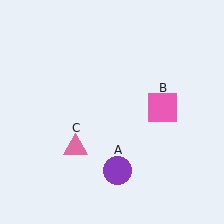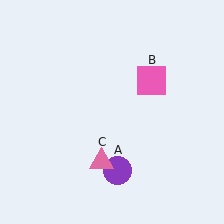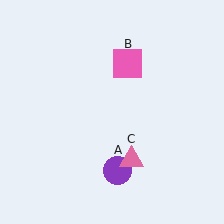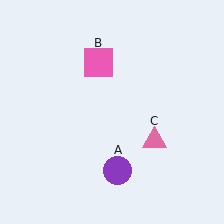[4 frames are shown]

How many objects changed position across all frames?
2 objects changed position: pink square (object B), pink triangle (object C).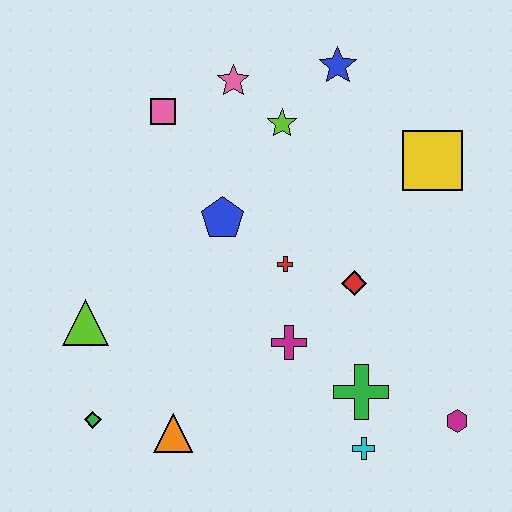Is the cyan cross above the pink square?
No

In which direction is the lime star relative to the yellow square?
The lime star is to the left of the yellow square.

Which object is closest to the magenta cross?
The red cross is closest to the magenta cross.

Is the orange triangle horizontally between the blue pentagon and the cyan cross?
No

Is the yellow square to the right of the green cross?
Yes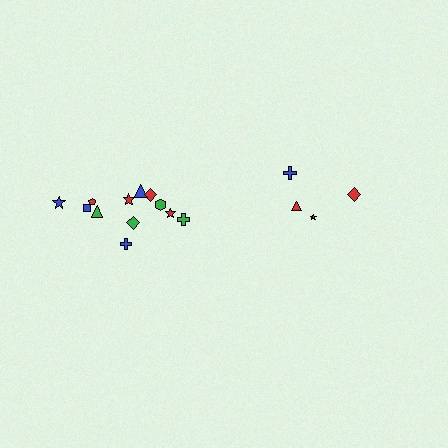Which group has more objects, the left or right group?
The left group.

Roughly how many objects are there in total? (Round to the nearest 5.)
Roughly 15 objects in total.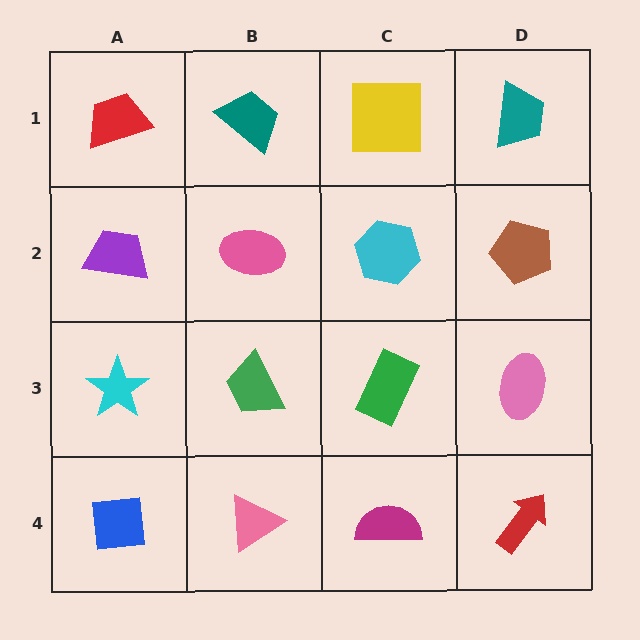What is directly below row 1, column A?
A purple trapezoid.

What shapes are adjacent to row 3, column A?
A purple trapezoid (row 2, column A), a blue square (row 4, column A), a green trapezoid (row 3, column B).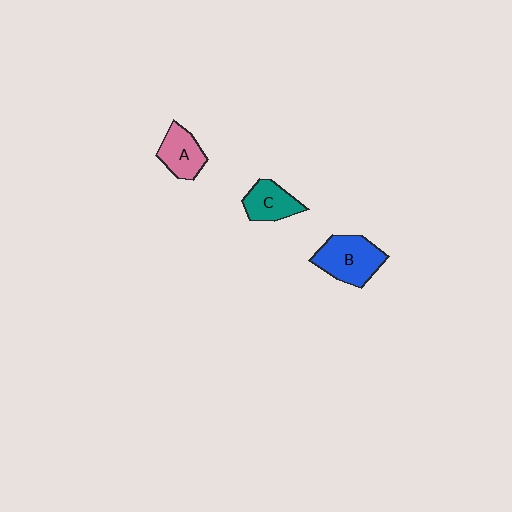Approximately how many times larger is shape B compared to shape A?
Approximately 1.4 times.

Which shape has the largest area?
Shape B (blue).